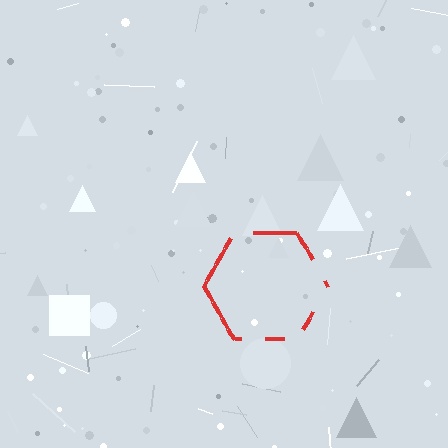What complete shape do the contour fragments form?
The contour fragments form a hexagon.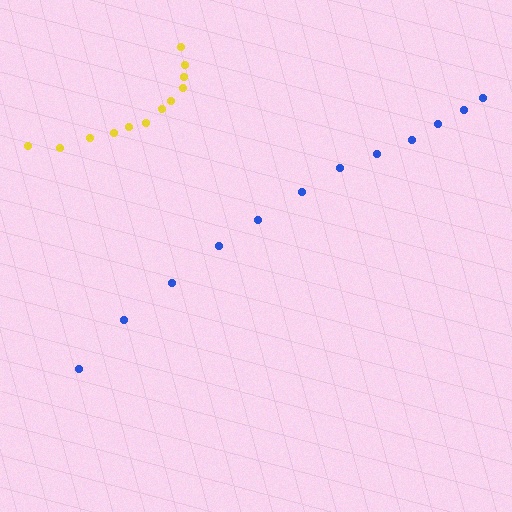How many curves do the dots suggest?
There are 2 distinct paths.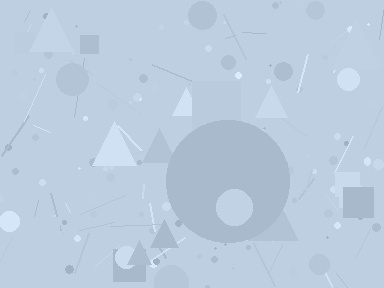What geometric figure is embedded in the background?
A circle is embedded in the background.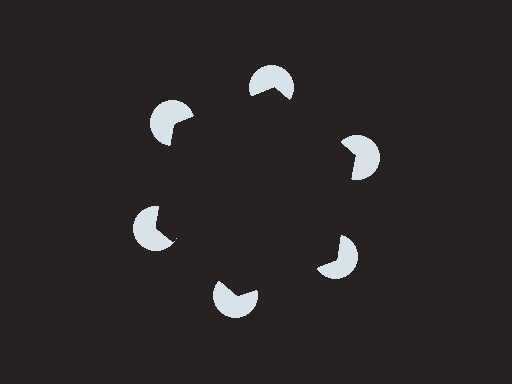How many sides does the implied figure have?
6 sides.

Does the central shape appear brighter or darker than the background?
It typically appears slightly darker than the background, even though no actual brightness change is drawn.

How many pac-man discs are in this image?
There are 6 — one at each vertex of the illusory hexagon.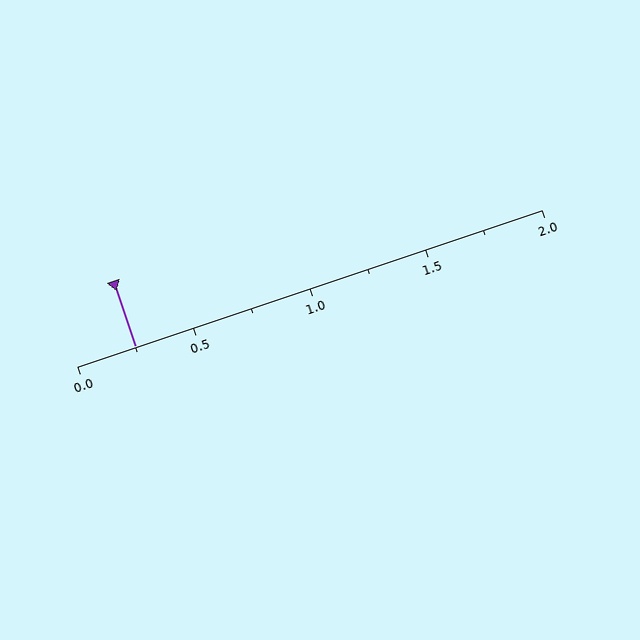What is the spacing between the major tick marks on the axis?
The major ticks are spaced 0.5 apart.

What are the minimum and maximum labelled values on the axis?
The axis runs from 0.0 to 2.0.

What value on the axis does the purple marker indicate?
The marker indicates approximately 0.25.